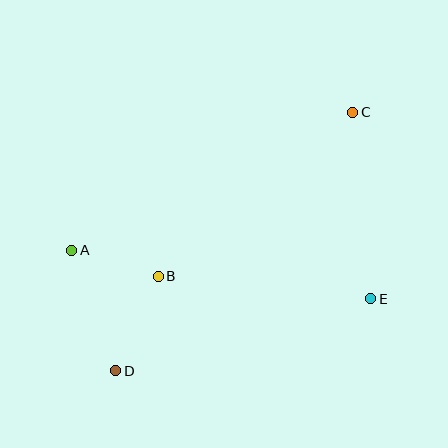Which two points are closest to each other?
Points A and B are closest to each other.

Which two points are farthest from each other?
Points C and D are farthest from each other.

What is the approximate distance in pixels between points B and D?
The distance between B and D is approximately 104 pixels.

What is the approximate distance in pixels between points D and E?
The distance between D and E is approximately 265 pixels.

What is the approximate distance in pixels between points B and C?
The distance between B and C is approximately 254 pixels.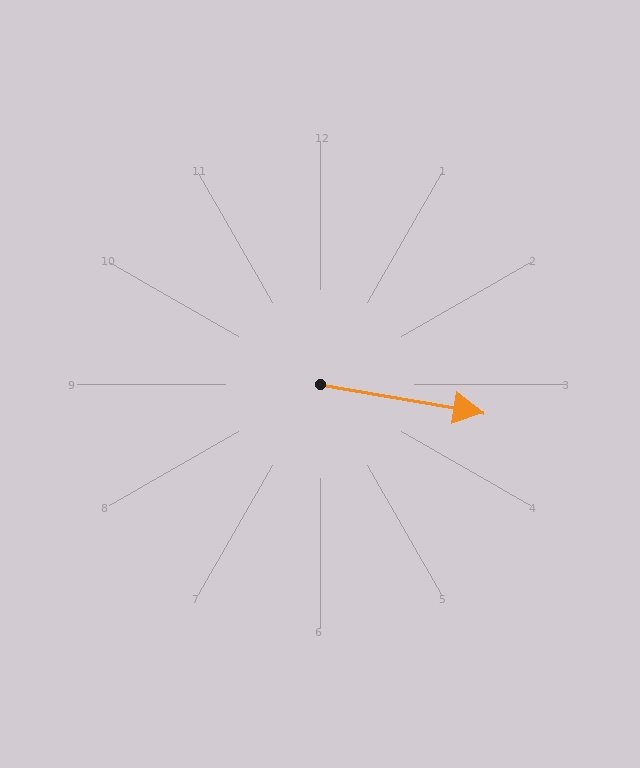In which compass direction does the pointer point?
East.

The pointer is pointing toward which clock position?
Roughly 3 o'clock.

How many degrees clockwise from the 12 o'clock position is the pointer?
Approximately 100 degrees.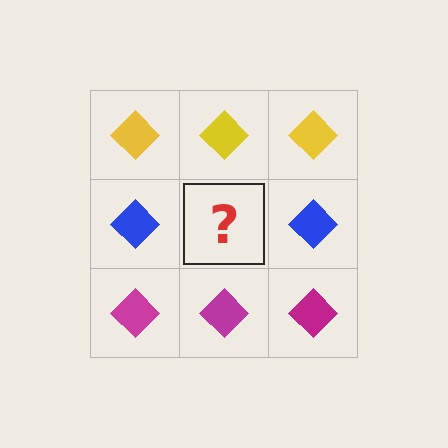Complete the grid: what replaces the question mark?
The question mark should be replaced with a blue diamond.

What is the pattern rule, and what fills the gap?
The rule is that each row has a consistent color. The gap should be filled with a blue diamond.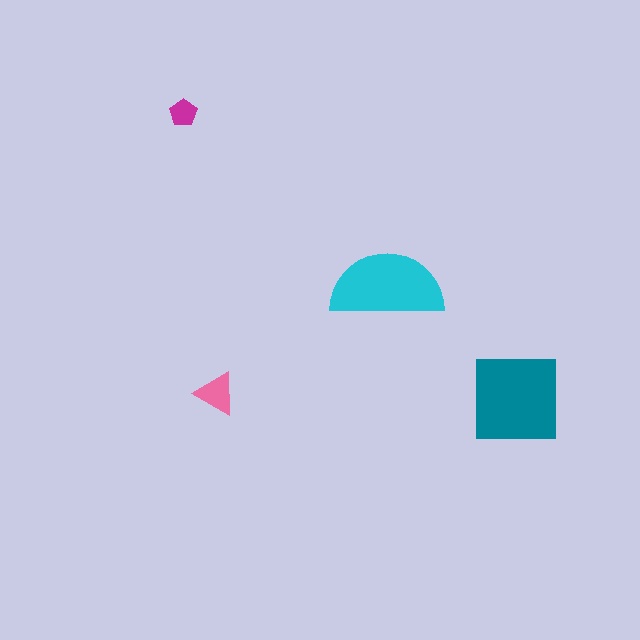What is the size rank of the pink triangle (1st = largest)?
3rd.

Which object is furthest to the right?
The teal square is rightmost.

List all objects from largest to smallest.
The teal square, the cyan semicircle, the pink triangle, the magenta pentagon.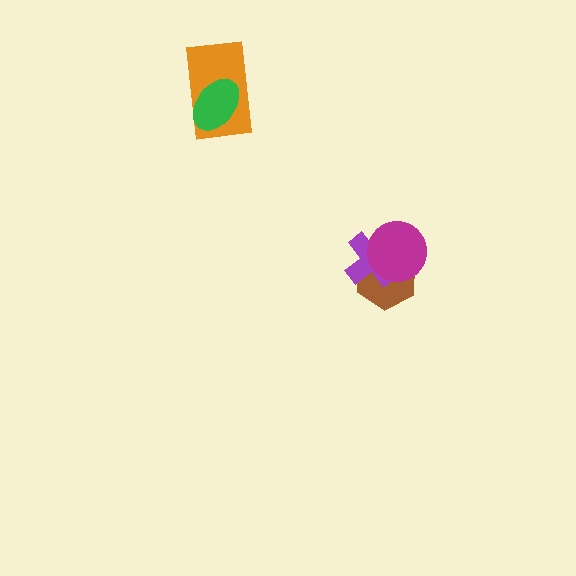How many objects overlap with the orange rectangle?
1 object overlaps with the orange rectangle.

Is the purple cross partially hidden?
Yes, it is partially covered by another shape.